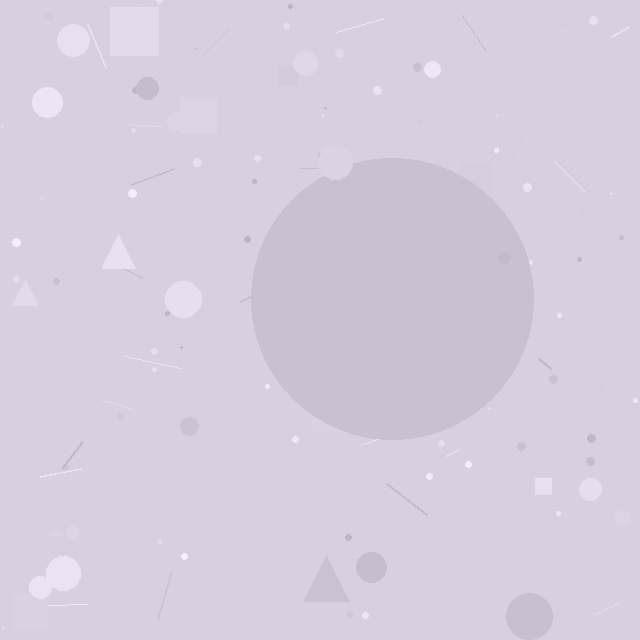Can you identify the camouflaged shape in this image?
The camouflaged shape is a circle.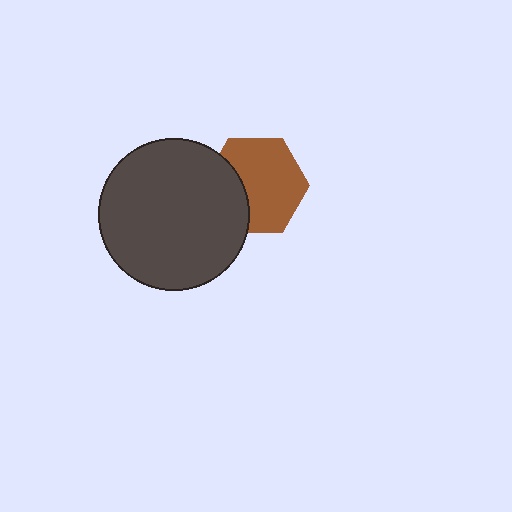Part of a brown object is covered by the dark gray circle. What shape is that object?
It is a hexagon.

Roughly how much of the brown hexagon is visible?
Most of it is visible (roughly 69%).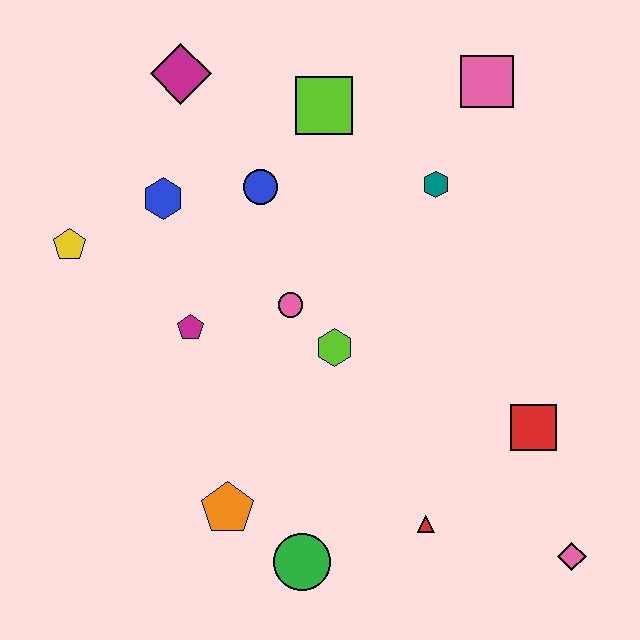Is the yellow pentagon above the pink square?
No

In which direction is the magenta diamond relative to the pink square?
The magenta diamond is to the left of the pink square.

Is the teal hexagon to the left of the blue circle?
No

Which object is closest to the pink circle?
The lime hexagon is closest to the pink circle.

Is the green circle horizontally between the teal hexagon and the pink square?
No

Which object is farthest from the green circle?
The pink square is farthest from the green circle.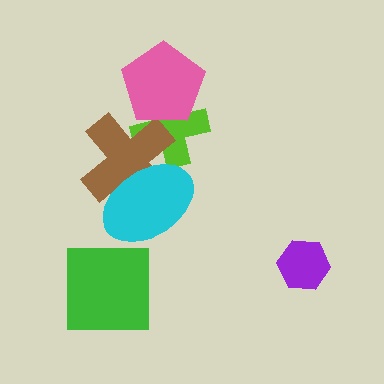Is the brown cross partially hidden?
Yes, it is partially covered by another shape.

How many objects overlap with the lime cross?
3 objects overlap with the lime cross.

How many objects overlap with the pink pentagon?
2 objects overlap with the pink pentagon.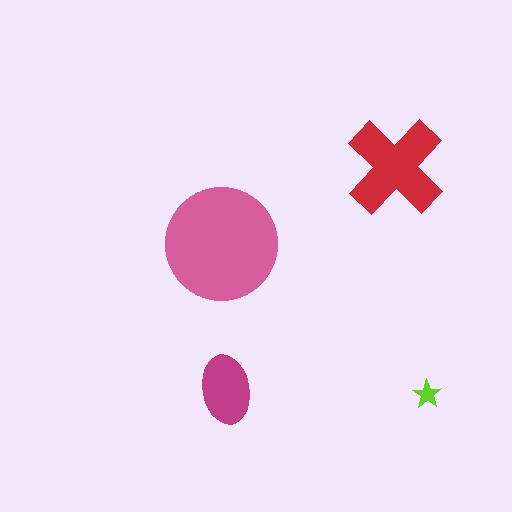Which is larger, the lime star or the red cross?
The red cross.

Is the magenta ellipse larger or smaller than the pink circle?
Smaller.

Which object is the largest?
The pink circle.